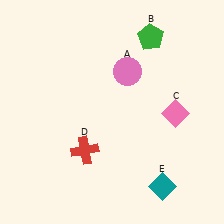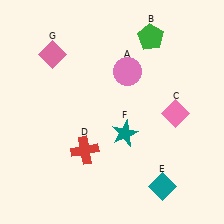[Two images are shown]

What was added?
A teal star (F), a pink diamond (G) were added in Image 2.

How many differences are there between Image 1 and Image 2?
There are 2 differences between the two images.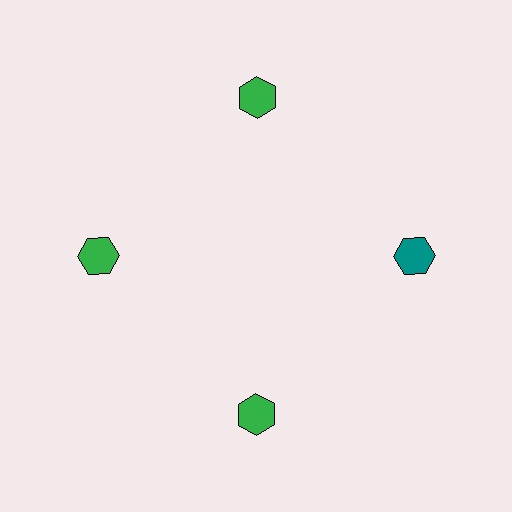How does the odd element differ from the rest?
It has a different color: teal instead of green.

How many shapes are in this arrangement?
There are 4 shapes arranged in a ring pattern.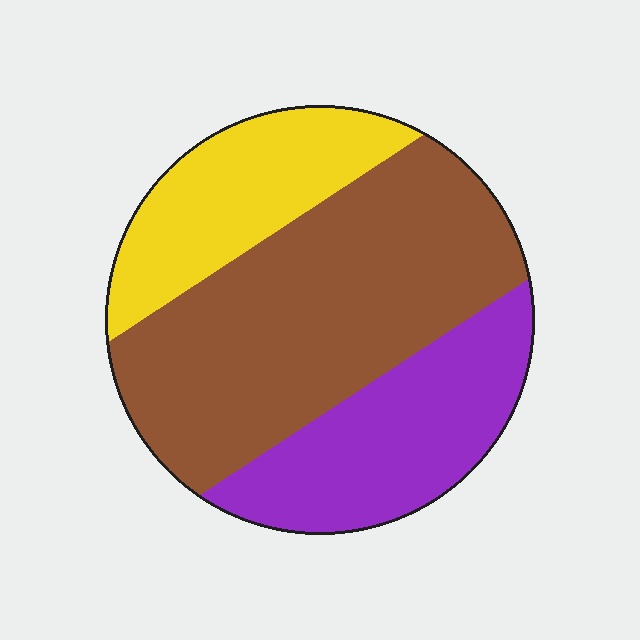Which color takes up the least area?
Yellow, at roughly 20%.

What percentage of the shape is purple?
Purple covers roughly 25% of the shape.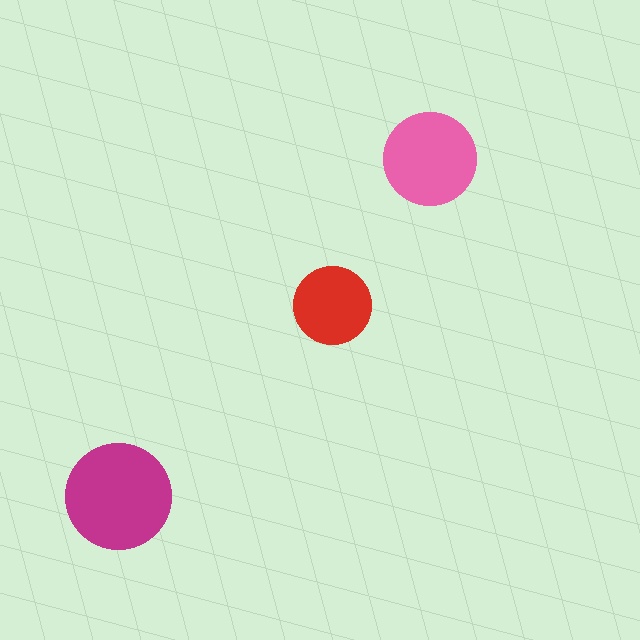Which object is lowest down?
The magenta circle is bottommost.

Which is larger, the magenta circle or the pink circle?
The magenta one.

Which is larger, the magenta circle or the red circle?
The magenta one.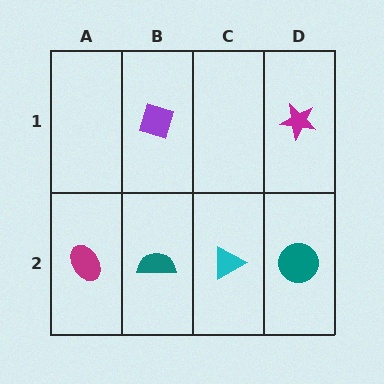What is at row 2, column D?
A teal circle.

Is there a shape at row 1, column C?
No, that cell is empty.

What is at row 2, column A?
A magenta ellipse.